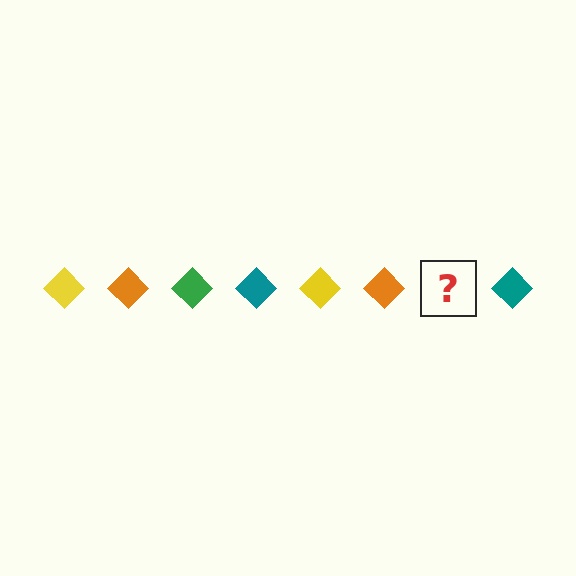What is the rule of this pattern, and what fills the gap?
The rule is that the pattern cycles through yellow, orange, green, teal diamonds. The gap should be filled with a green diamond.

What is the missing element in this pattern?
The missing element is a green diamond.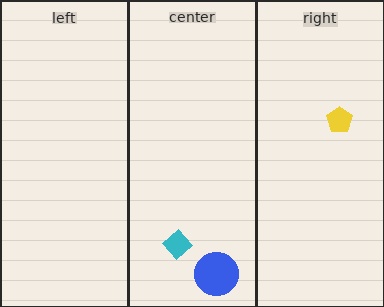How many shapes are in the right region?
1.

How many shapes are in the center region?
2.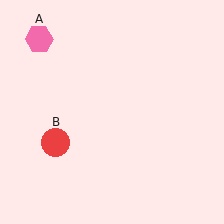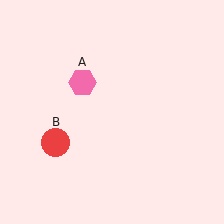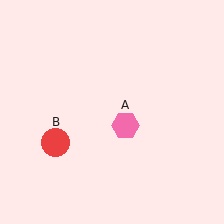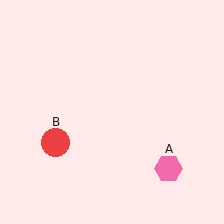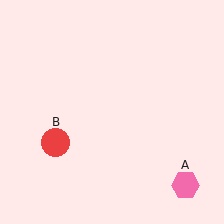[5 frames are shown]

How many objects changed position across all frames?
1 object changed position: pink hexagon (object A).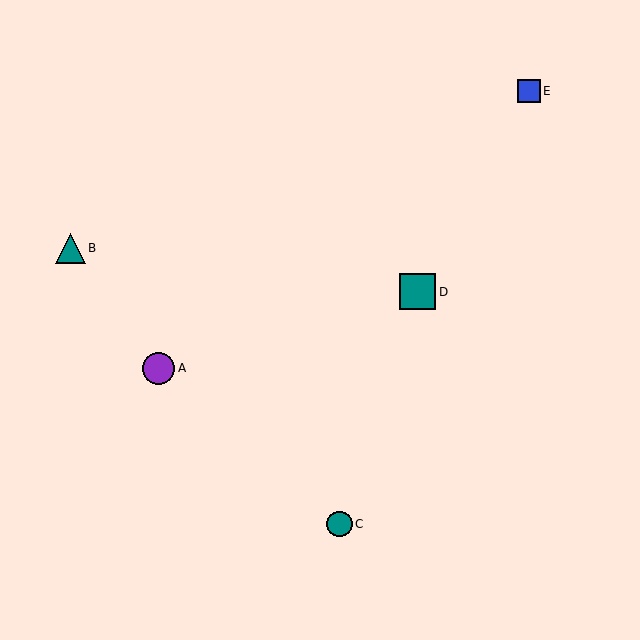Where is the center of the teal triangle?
The center of the teal triangle is at (70, 248).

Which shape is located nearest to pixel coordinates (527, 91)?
The blue square (labeled E) at (529, 91) is nearest to that location.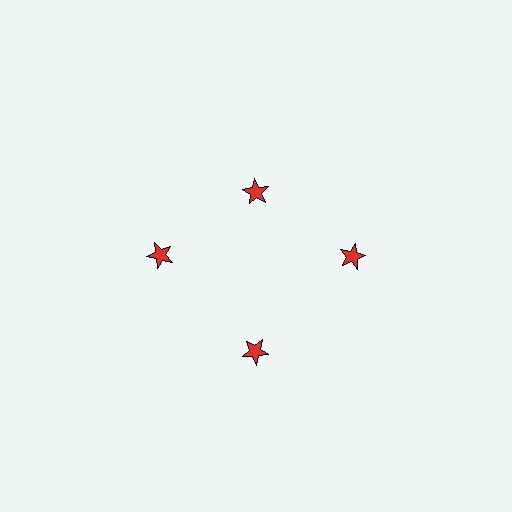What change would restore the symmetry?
The symmetry would be restored by moving it outward, back onto the ring so that all 4 stars sit at equal angles and equal distance from the center.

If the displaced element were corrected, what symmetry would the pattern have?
It would have 4-fold rotational symmetry — the pattern would map onto itself every 90 degrees.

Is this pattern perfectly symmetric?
No. The 4 red stars are arranged in a ring, but one element near the 12 o'clock position is pulled inward toward the center, breaking the 4-fold rotational symmetry.